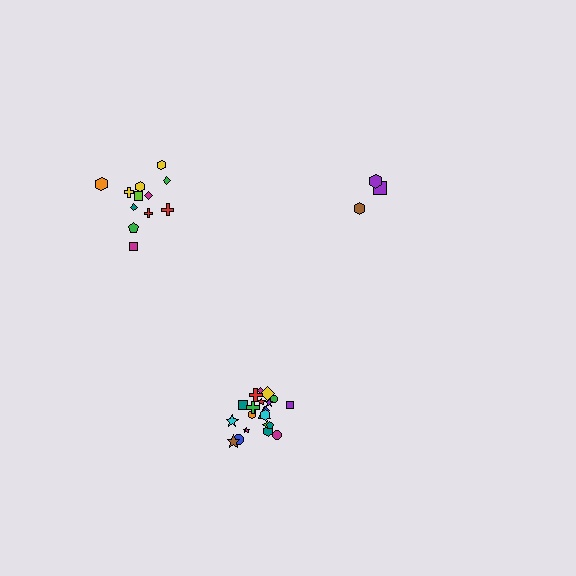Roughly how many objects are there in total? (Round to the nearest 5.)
Roughly 35 objects in total.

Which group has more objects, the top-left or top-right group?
The top-left group.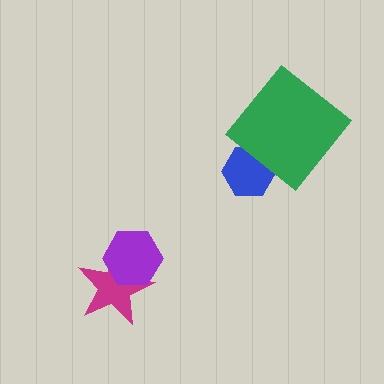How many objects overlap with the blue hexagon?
1 object overlaps with the blue hexagon.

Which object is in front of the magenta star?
The purple hexagon is in front of the magenta star.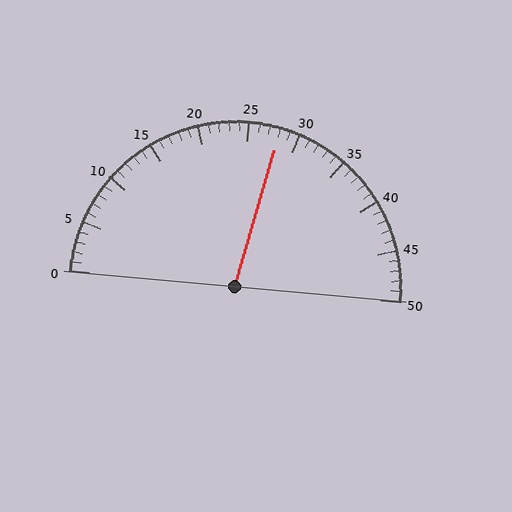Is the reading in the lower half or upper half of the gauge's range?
The reading is in the upper half of the range (0 to 50).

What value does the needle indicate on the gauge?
The needle indicates approximately 28.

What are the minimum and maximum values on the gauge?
The gauge ranges from 0 to 50.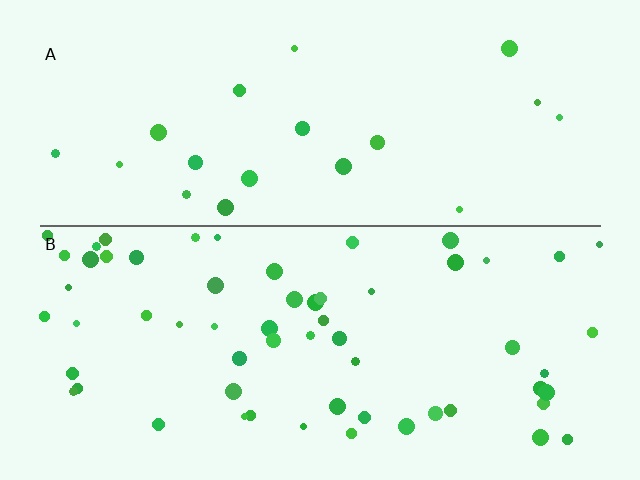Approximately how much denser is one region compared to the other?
Approximately 3.0× — region B over region A.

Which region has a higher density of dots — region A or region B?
B (the bottom).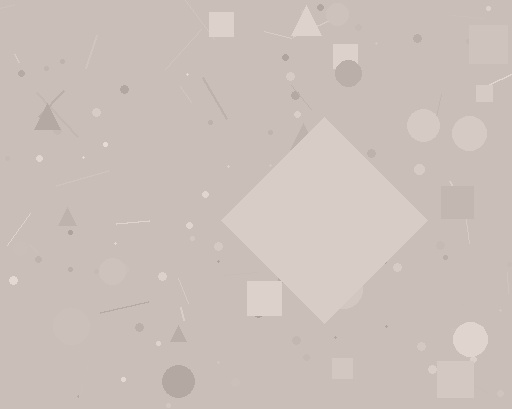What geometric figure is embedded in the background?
A diamond is embedded in the background.